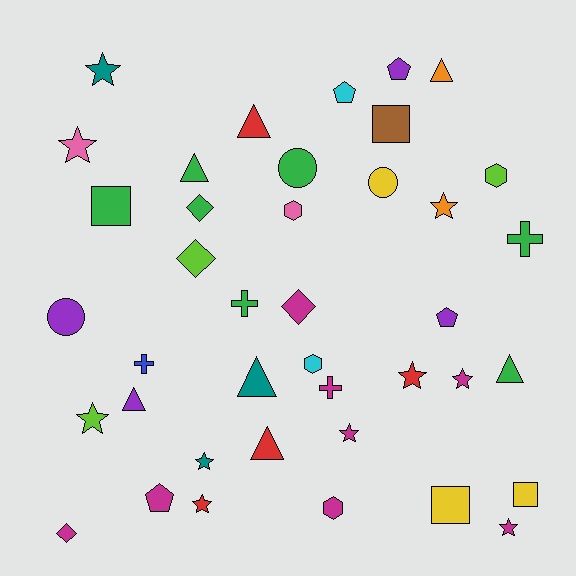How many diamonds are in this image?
There are 4 diamonds.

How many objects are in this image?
There are 40 objects.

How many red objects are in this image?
There are 4 red objects.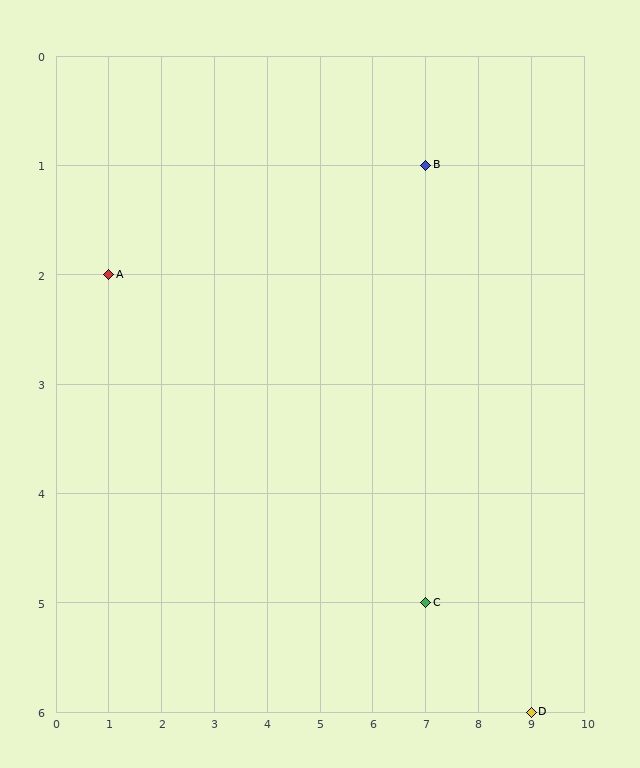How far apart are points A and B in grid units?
Points A and B are 6 columns and 1 row apart (about 6.1 grid units diagonally).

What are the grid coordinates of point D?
Point D is at grid coordinates (9, 6).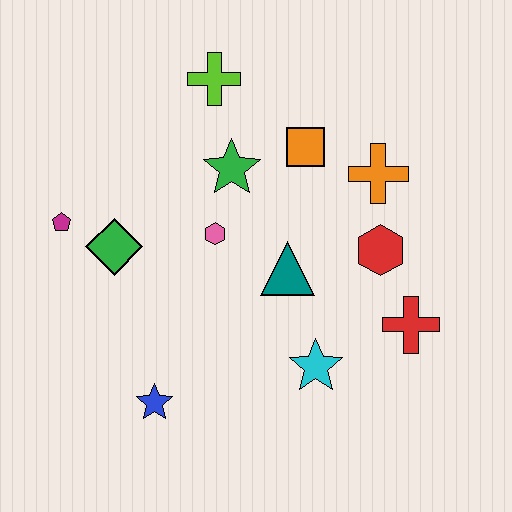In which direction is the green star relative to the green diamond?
The green star is to the right of the green diamond.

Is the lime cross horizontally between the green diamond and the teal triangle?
Yes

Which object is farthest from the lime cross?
The blue star is farthest from the lime cross.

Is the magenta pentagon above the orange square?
No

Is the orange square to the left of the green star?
No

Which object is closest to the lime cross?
The green star is closest to the lime cross.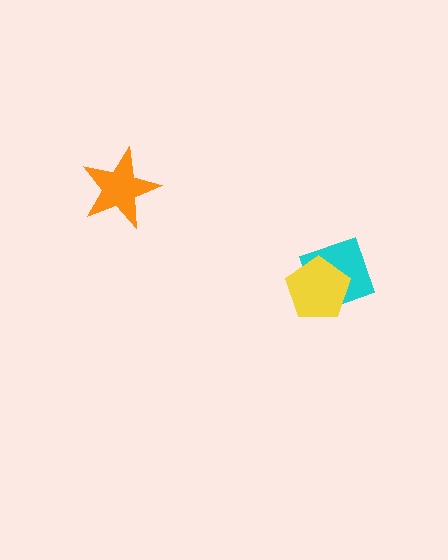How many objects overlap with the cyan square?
1 object overlaps with the cyan square.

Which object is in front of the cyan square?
The yellow pentagon is in front of the cyan square.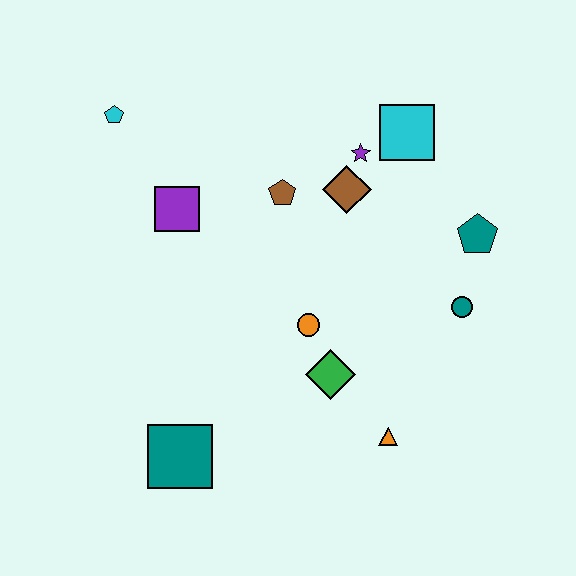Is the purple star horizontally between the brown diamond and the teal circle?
Yes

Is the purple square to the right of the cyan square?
No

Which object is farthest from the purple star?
The teal square is farthest from the purple star.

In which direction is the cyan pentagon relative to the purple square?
The cyan pentagon is above the purple square.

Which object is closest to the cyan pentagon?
The purple square is closest to the cyan pentagon.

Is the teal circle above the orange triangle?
Yes